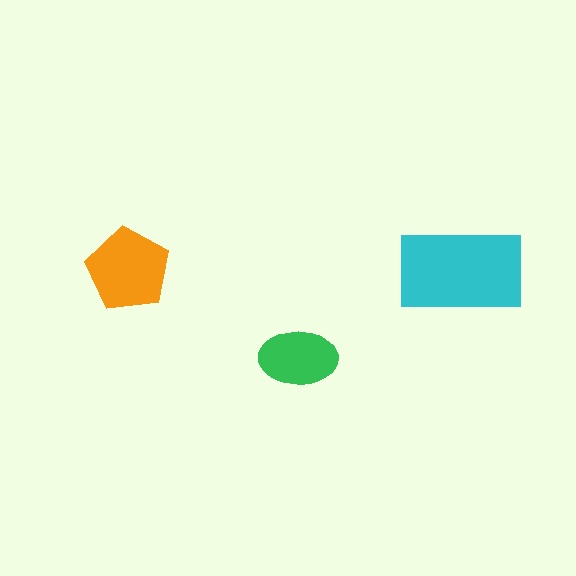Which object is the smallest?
The green ellipse.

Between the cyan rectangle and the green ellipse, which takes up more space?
The cyan rectangle.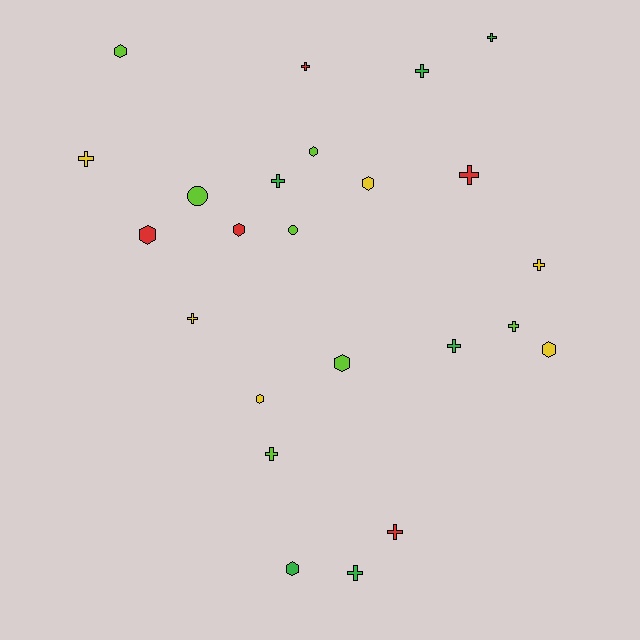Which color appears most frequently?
Lime, with 7 objects.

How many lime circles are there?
There are 2 lime circles.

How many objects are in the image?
There are 24 objects.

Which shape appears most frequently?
Cross, with 13 objects.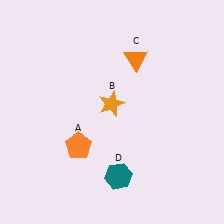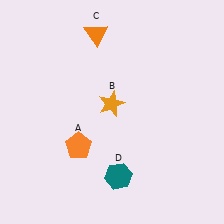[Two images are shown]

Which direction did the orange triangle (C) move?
The orange triangle (C) moved left.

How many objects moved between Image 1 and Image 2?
1 object moved between the two images.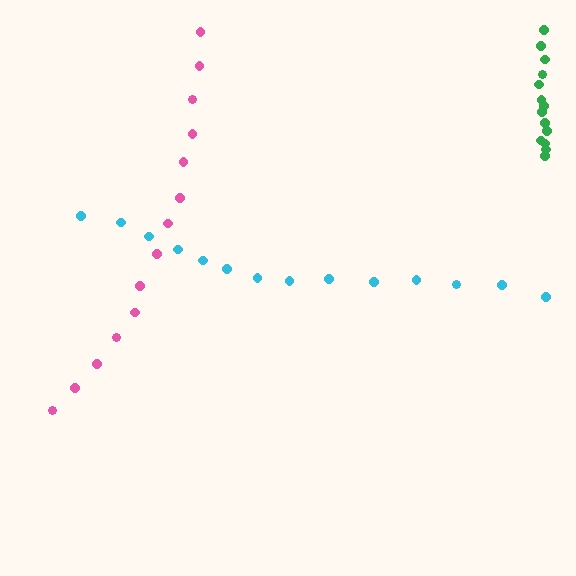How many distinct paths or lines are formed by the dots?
There are 3 distinct paths.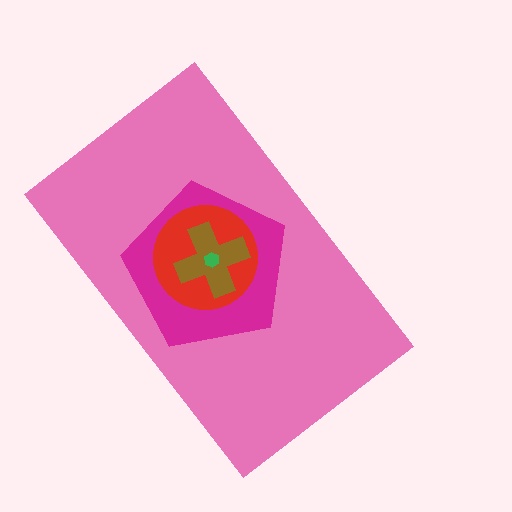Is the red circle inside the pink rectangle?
Yes.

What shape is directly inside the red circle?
The brown cross.